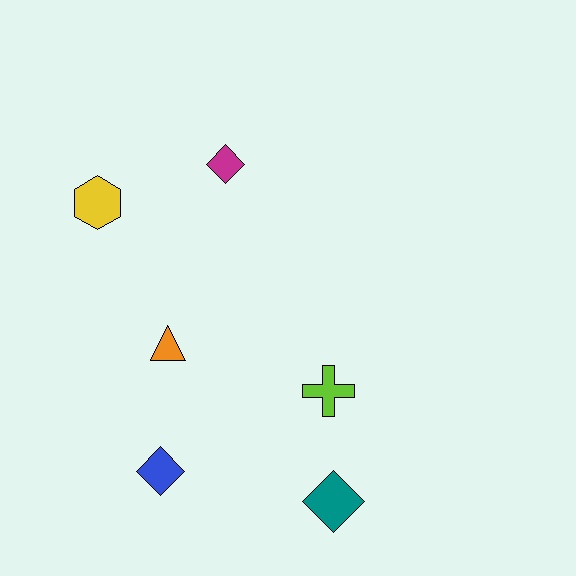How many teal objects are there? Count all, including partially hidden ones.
There is 1 teal object.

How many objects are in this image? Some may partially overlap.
There are 6 objects.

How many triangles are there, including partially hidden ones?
There is 1 triangle.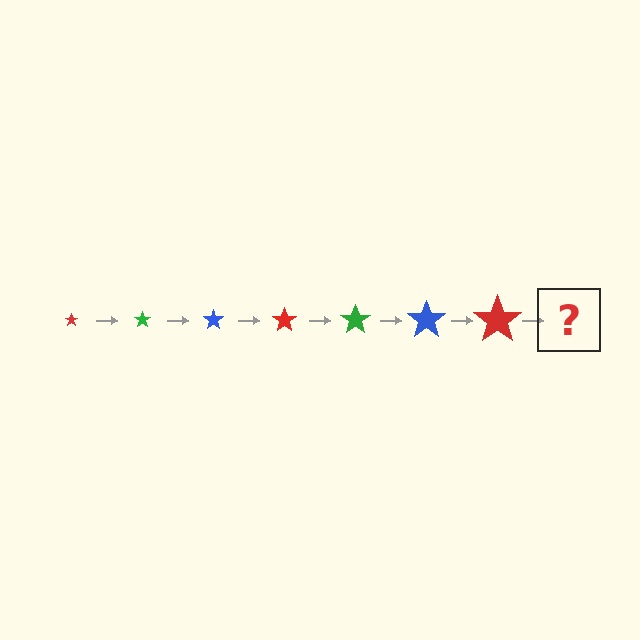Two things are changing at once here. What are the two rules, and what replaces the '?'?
The two rules are that the star grows larger each step and the color cycles through red, green, and blue. The '?' should be a green star, larger than the previous one.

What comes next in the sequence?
The next element should be a green star, larger than the previous one.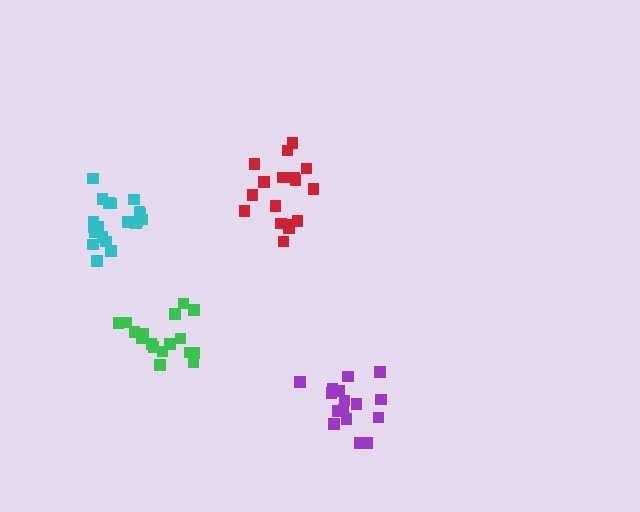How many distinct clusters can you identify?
There are 4 distinct clusters.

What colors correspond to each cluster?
The clusters are colored: green, red, purple, cyan.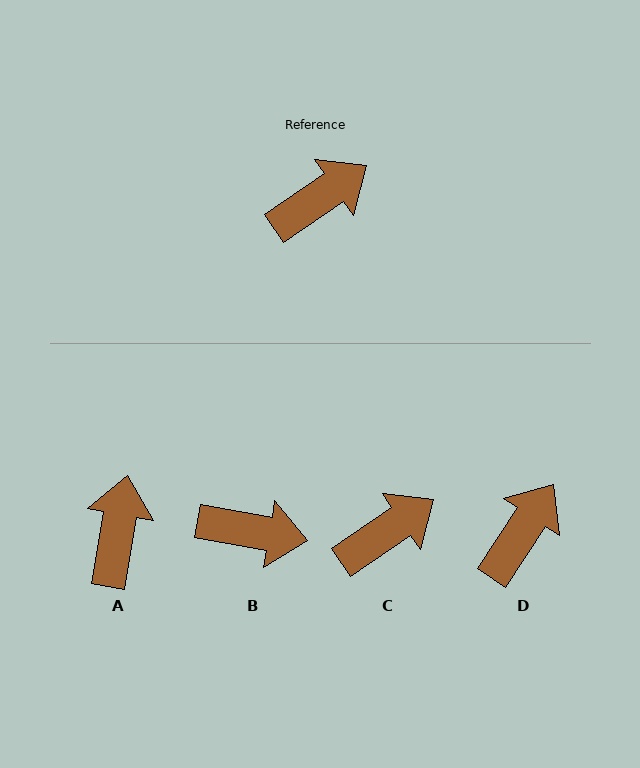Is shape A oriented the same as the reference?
No, it is off by about 46 degrees.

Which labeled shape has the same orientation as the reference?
C.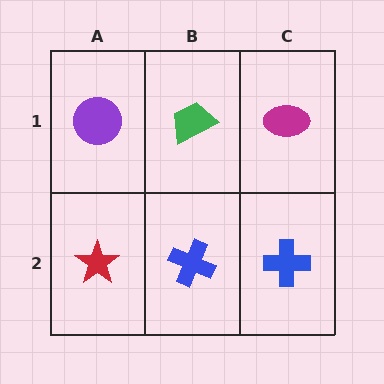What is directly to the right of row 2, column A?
A blue cross.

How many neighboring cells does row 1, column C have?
2.